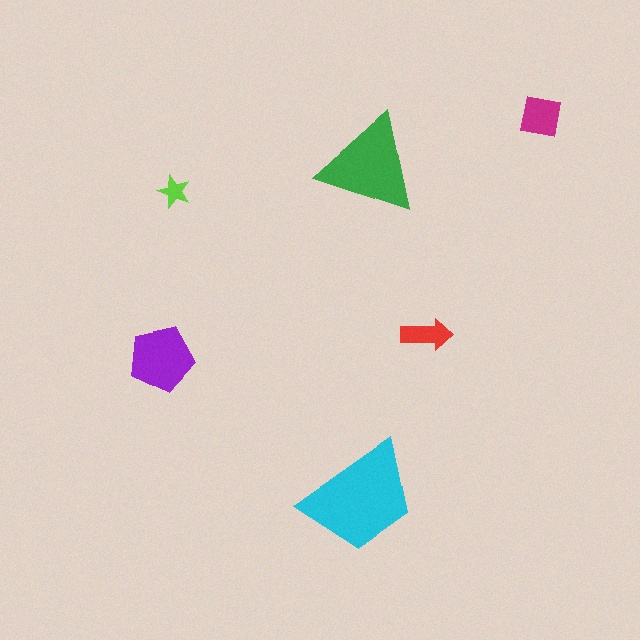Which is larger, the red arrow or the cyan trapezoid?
The cyan trapezoid.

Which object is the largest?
The cyan trapezoid.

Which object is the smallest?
The lime star.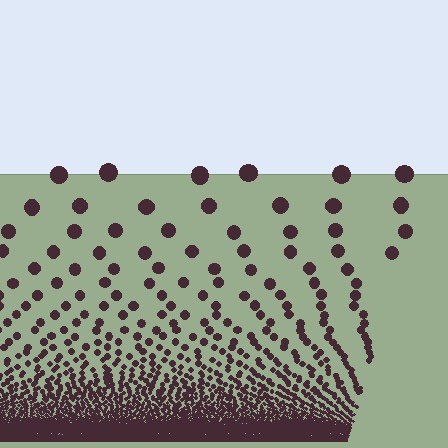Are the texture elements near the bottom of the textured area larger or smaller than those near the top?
Smaller. The gradient is inverted — elements near the bottom are smaller and denser.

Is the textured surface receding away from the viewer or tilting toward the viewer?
The surface appears to tilt toward the viewer. Texture elements get larger and sparser toward the top.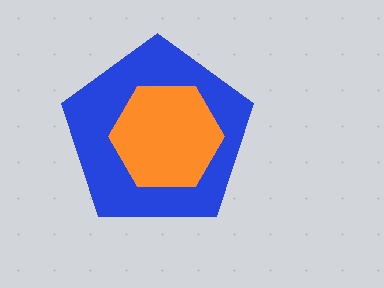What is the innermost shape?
The orange hexagon.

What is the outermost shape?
The blue pentagon.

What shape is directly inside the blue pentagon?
The orange hexagon.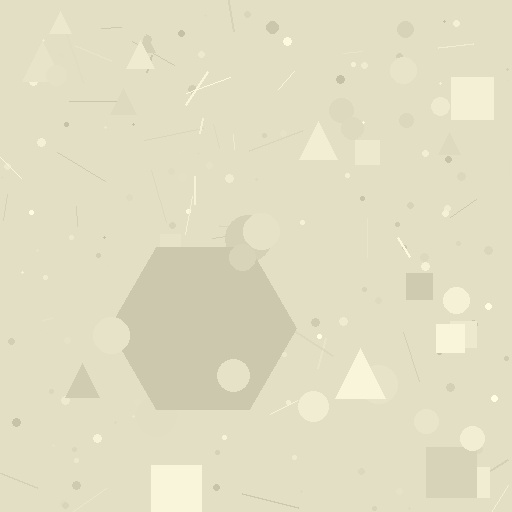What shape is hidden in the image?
A hexagon is hidden in the image.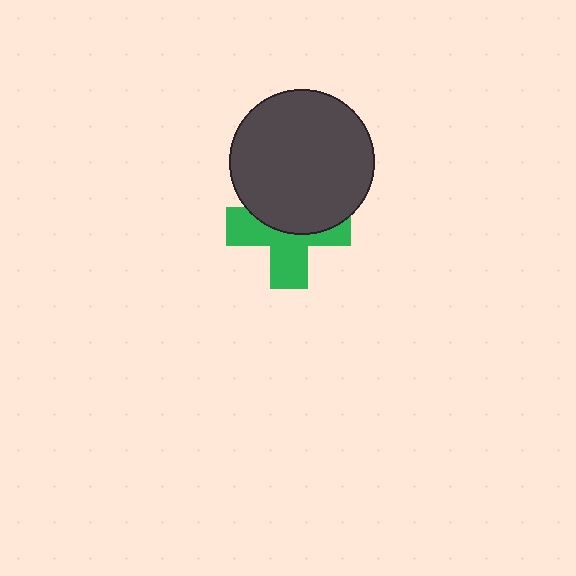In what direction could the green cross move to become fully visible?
The green cross could move down. That would shift it out from behind the dark gray circle entirely.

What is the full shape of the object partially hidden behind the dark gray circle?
The partially hidden object is a green cross.